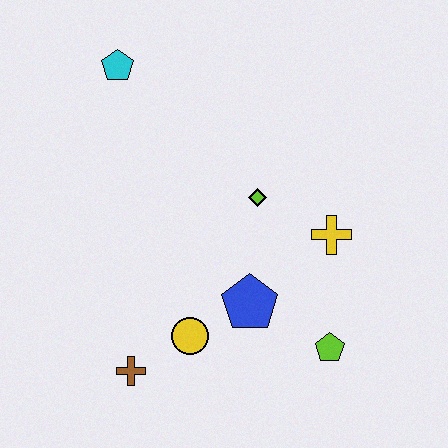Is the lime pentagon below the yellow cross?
Yes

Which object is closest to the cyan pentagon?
The lime diamond is closest to the cyan pentagon.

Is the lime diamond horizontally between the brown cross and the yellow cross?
Yes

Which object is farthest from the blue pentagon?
The cyan pentagon is farthest from the blue pentagon.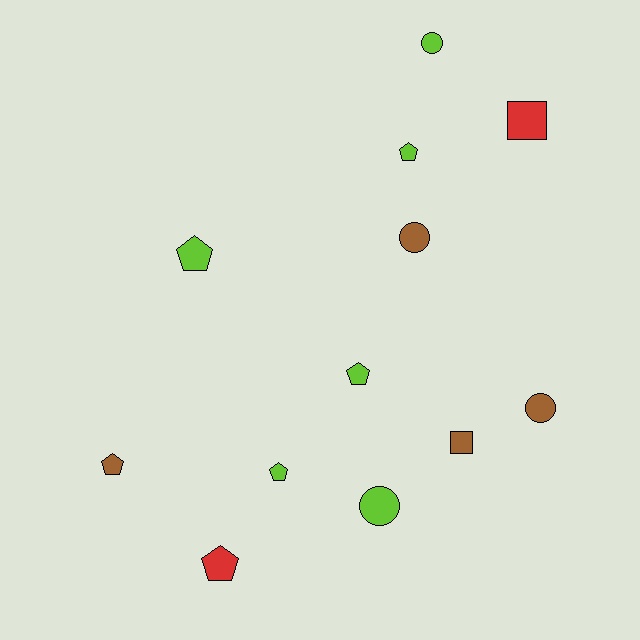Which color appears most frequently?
Lime, with 6 objects.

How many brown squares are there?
There is 1 brown square.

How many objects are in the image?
There are 12 objects.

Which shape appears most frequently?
Pentagon, with 6 objects.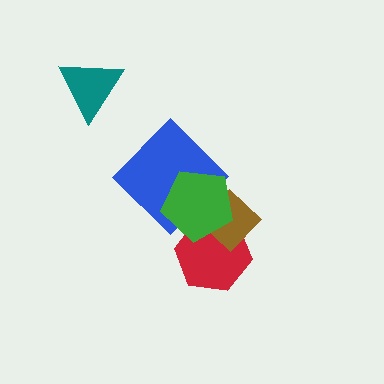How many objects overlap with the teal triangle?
0 objects overlap with the teal triangle.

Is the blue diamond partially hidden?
Yes, it is partially covered by another shape.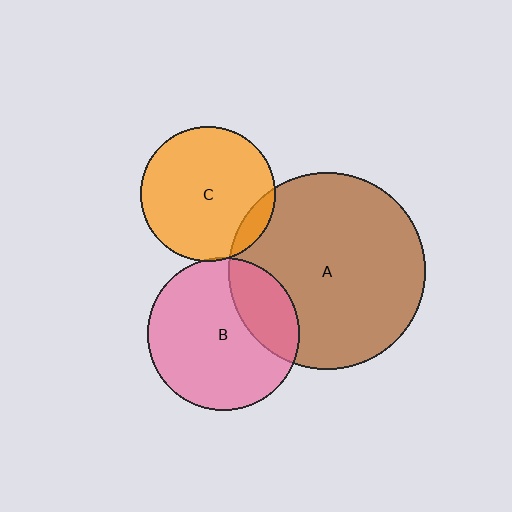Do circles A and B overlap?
Yes.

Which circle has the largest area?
Circle A (brown).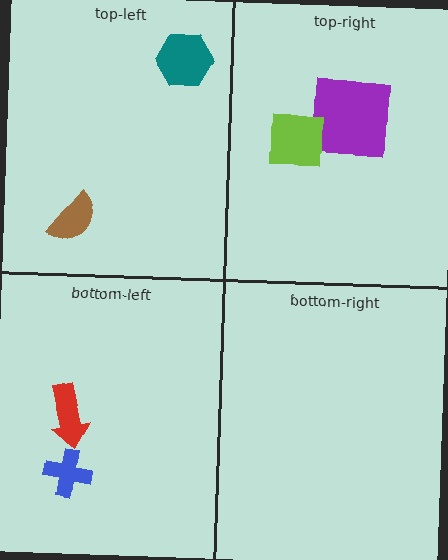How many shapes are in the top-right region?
2.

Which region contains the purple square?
The top-right region.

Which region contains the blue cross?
The bottom-left region.